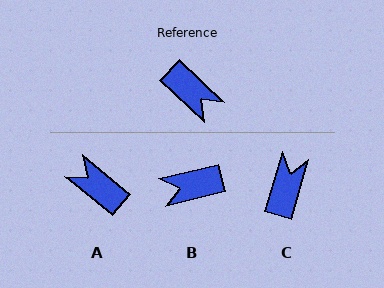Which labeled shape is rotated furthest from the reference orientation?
A, about 176 degrees away.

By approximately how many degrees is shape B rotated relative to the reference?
Approximately 123 degrees clockwise.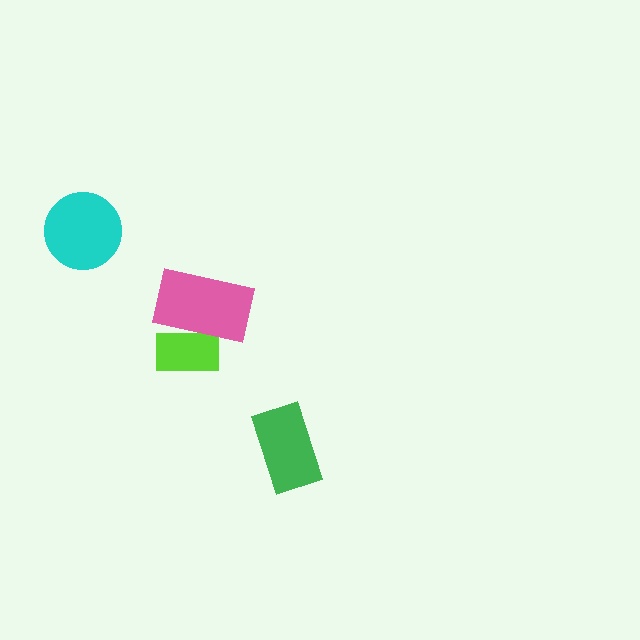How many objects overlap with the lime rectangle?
1 object overlaps with the lime rectangle.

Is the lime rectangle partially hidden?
Yes, it is partially covered by another shape.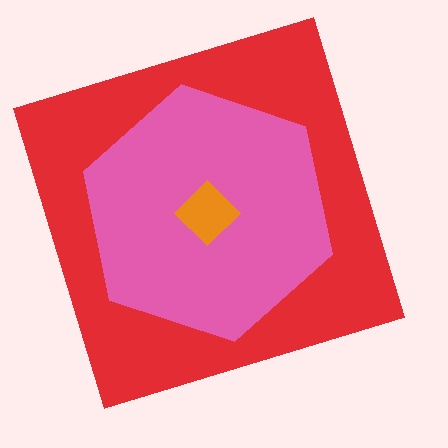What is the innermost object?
The orange diamond.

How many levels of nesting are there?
3.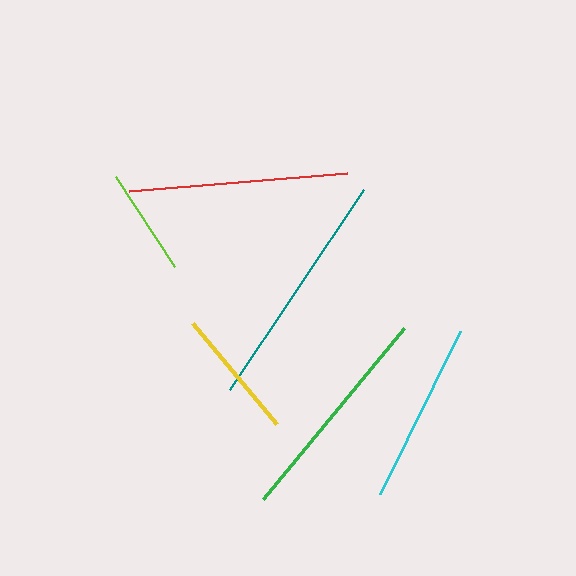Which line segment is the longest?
The teal line is the longest at approximately 241 pixels.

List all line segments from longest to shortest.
From longest to shortest: teal, green, red, cyan, yellow, lime.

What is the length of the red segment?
The red segment is approximately 219 pixels long.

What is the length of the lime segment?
The lime segment is approximately 108 pixels long.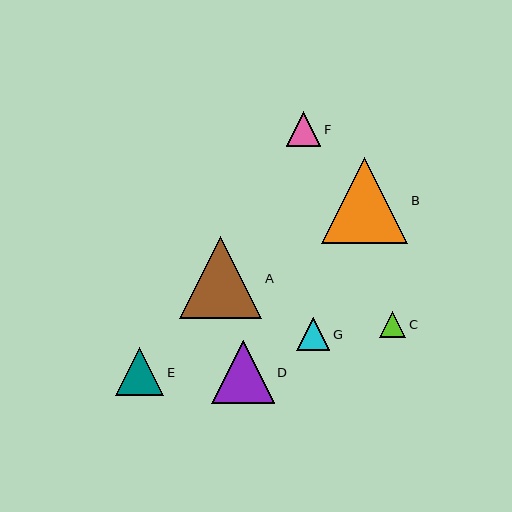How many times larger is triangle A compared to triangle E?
Triangle A is approximately 1.7 times the size of triangle E.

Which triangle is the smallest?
Triangle C is the smallest with a size of approximately 26 pixels.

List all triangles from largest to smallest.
From largest to smallest: B, A, D, E, F, G, C.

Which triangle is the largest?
Triangle B is the largest with a size of approximately 86 pixels.